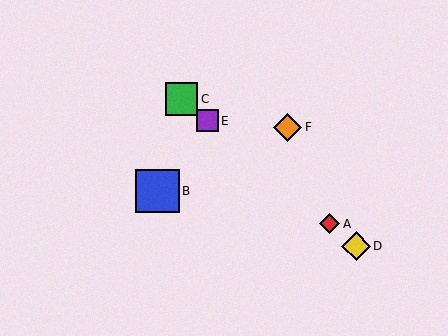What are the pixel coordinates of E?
Object E is at (208, 121).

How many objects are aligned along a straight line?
4 objects (A, C, D, E) are aligned along a straight line.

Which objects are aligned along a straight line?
Objects A, C, D, E are aligned along a straight line.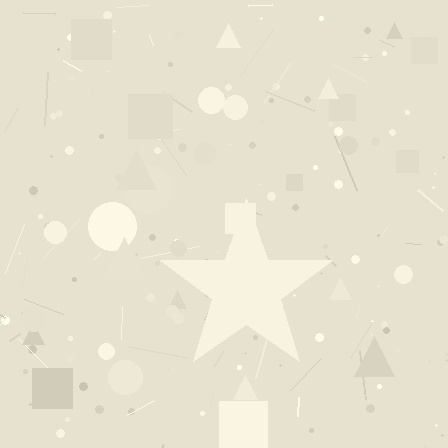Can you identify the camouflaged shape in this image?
The camouflaged shape is a star.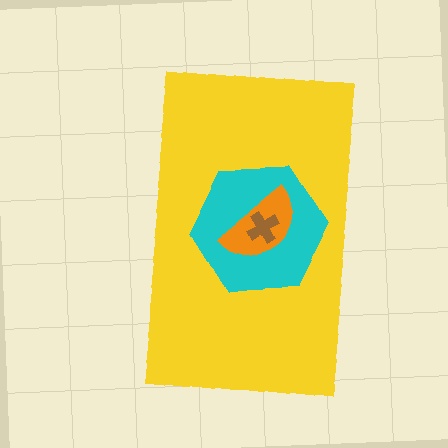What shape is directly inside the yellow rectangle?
The cyan hexagon.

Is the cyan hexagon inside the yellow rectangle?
Yes.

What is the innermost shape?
The brown cross.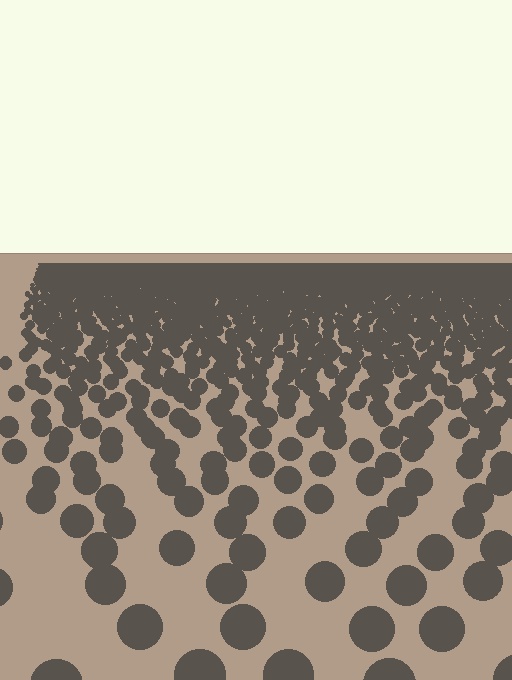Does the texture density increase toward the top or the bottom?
Density increases toward the top.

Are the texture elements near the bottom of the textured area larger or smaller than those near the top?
Larger. Near the bottom, elements are closer to the viewer and appear at a bigger on-screen size.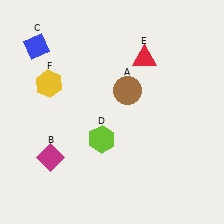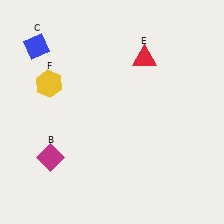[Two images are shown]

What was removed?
The lime hexagon (D), the brown circle (A) were removed in Image 2.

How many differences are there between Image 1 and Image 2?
There are 2 differences between the two images.